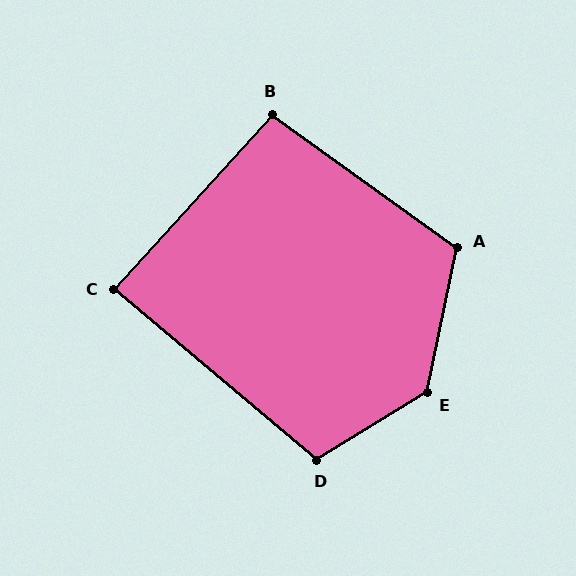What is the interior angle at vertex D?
Approximately 109 degrees (obtuse).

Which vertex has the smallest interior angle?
C, at approximately 88 degrees.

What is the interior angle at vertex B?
Approximately 96 degrees (obtuse).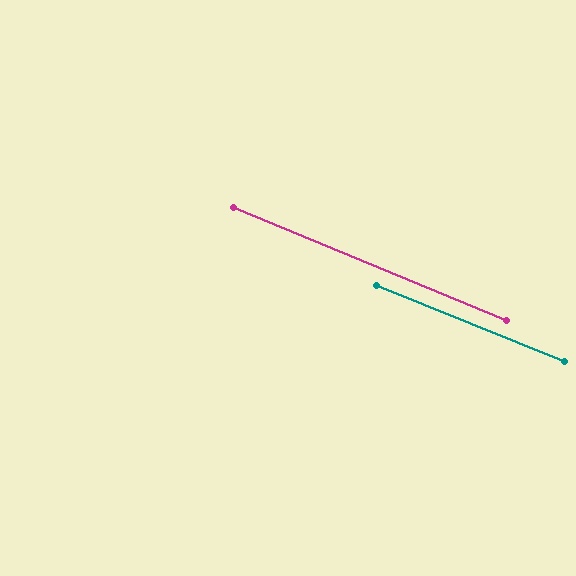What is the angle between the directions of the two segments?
Approximately 1 degree.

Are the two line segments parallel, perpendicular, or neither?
Parallel — their directions differ by only 0.5°.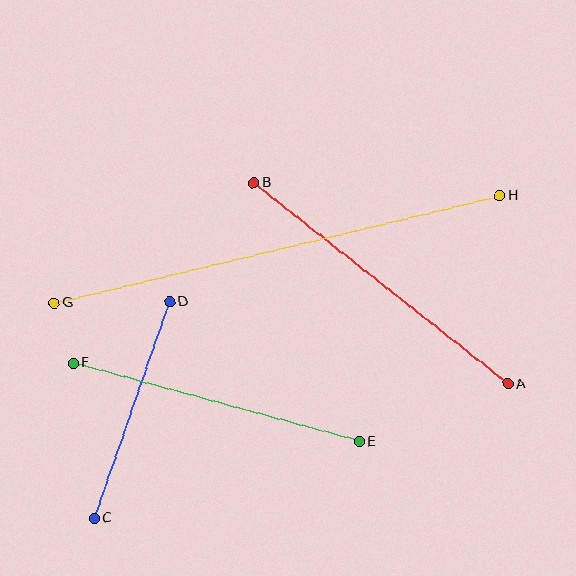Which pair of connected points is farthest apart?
Points G and H are farthest apart.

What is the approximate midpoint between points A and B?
The midpoint is at approximately (381, 283) pixels.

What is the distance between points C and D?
The distance is approximately 229 pixels.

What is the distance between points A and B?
The distance is approximately 324 pixels.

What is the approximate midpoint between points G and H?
The midpoint is at approximately (277, 249) pixels.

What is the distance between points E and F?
The distance is approximately 297 pixels.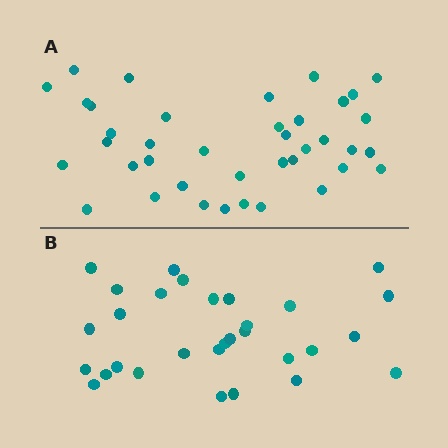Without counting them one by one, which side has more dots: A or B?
Region A (the top region) has more dots.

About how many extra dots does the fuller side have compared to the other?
Region A has roughly 8 or so more dots than region B.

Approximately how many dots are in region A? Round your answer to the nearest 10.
About 40 dots. (The exact count is 39, which rounds to 40.)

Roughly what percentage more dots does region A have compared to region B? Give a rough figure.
About 30% more.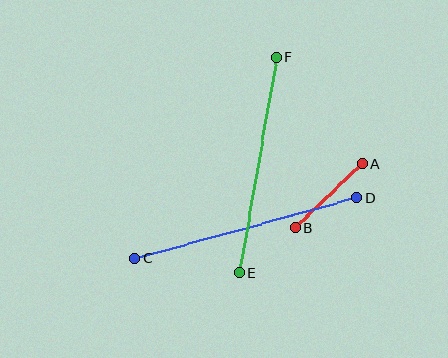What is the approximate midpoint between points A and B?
The midpoint is at approximately (328, 196) pixels.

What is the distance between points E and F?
The distance is approximately 218 pixels.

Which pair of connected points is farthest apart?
Points C and D are farthest apart.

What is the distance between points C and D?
The distance is approximately 230 pixels.